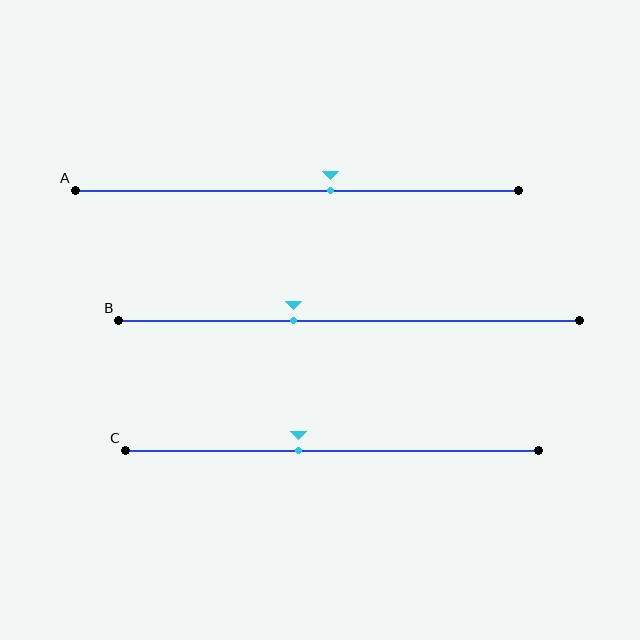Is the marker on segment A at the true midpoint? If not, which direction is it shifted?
No, the marker on segment A is shifted to the right by about 8% of the segment length.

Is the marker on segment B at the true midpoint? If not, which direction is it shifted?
No, the marker on segment B is shifted to the left by about 12% of the segment length.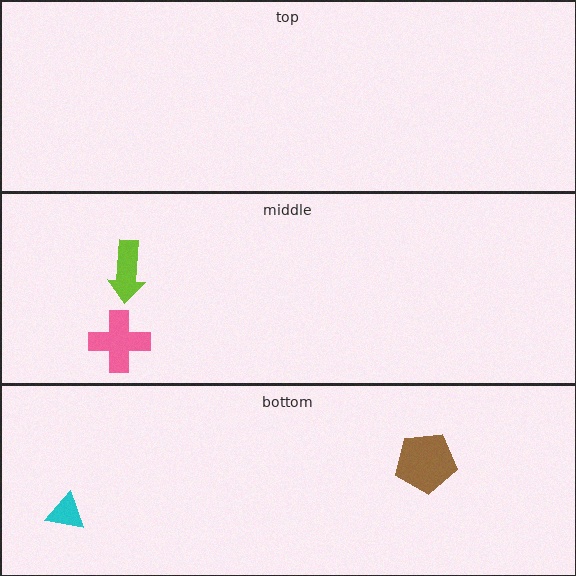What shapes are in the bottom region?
The brown pentagon, the cyan triangle.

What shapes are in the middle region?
The lime arrow, the pink cross.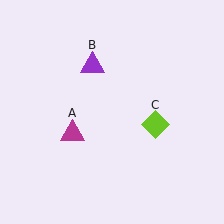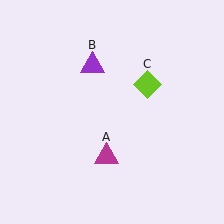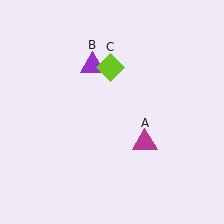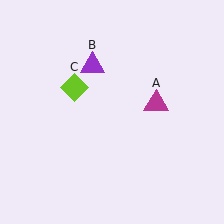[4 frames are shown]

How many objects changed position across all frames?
2 objects changed position: magenta triangle (object A), lime diamond (object C).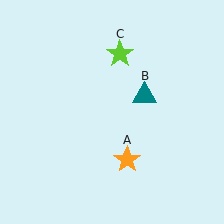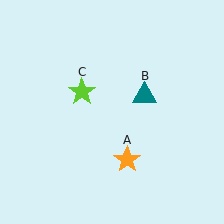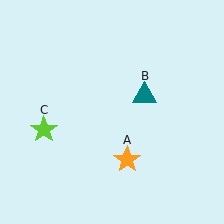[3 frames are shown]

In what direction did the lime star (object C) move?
The lime star (object C) moved down and to the left.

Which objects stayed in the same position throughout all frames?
Orange star (object A) and teal triangle (object B) remained stationary.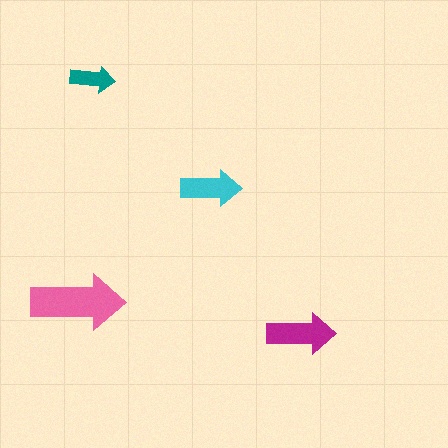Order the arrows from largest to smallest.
the pink one, the magenta one, the cyan one, the teal one.